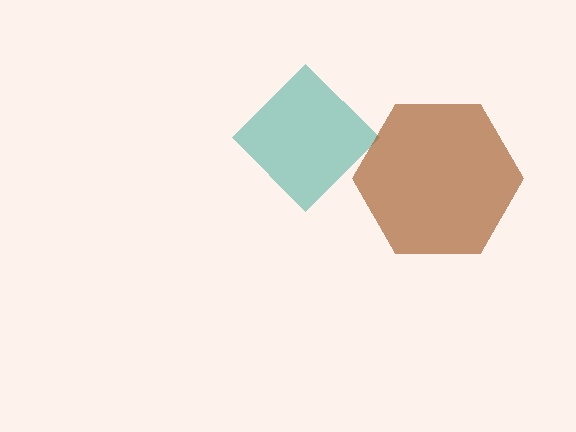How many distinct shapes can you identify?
There are 2 distinct shapes: a teal diamond, a brown hexagon.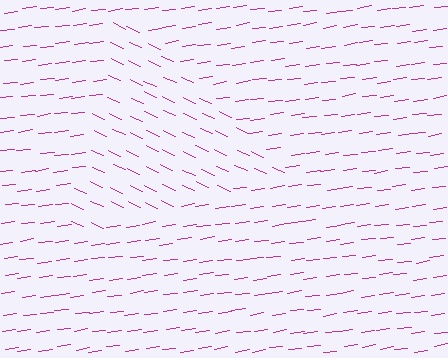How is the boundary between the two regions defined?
The boundary is defined purely by a change in line orientation (approximately 32 degrees difference). All lines are the same color and thickness.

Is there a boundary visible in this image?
Yes, there is a texture boundary formed by a change in line orientation.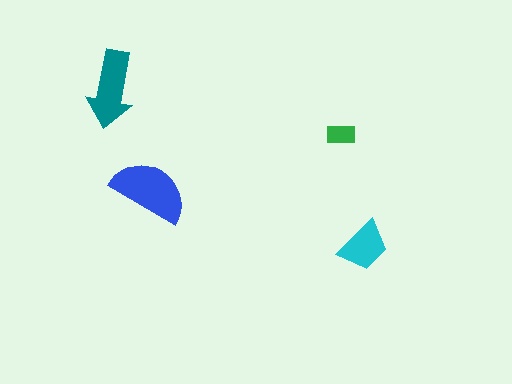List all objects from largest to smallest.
The blue semicircle, the teal arrow, the cyan trapezoid, the green rectangle.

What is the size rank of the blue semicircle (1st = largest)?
1st.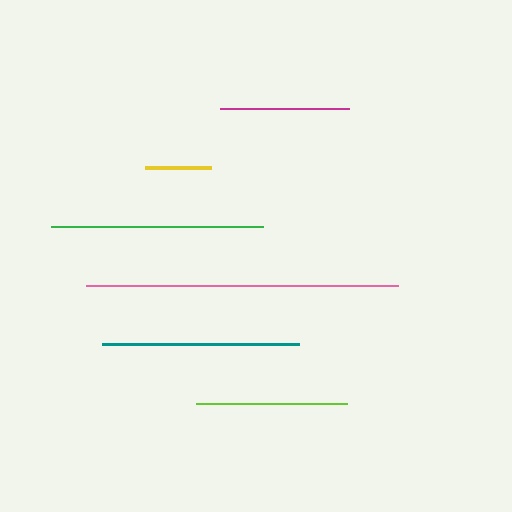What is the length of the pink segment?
The pink segment is approximately 312 pixels long.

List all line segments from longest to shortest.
From longest to shortest: pink, green, teal, lime, magenta, yellow.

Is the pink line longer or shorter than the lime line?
The pink line is longer than the lime line.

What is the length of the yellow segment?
The yellow segment is approximately 66 pixels long.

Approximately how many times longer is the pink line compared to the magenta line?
The pink line is approximately 2.4 times the length of the magenta line.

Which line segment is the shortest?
The yellow line is the shortest at approximately 66 pixels.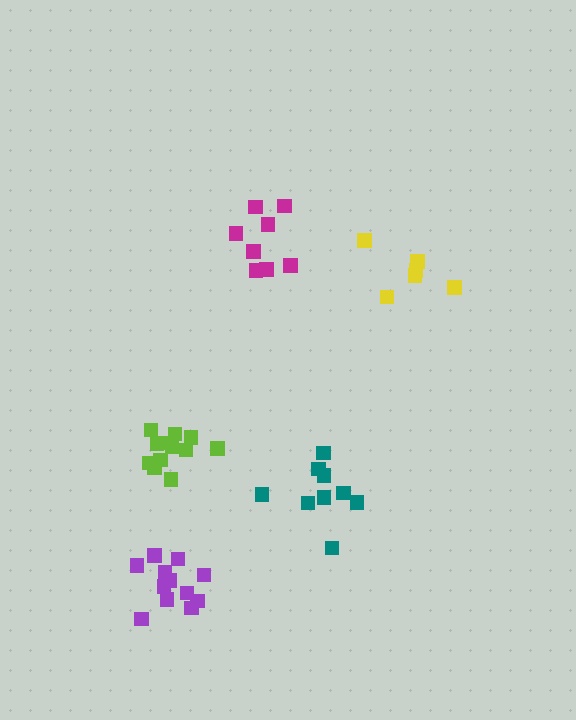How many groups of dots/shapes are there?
There are 5 groups.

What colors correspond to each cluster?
The clusters are colored: lime, purple, magenta, yellow, teal.